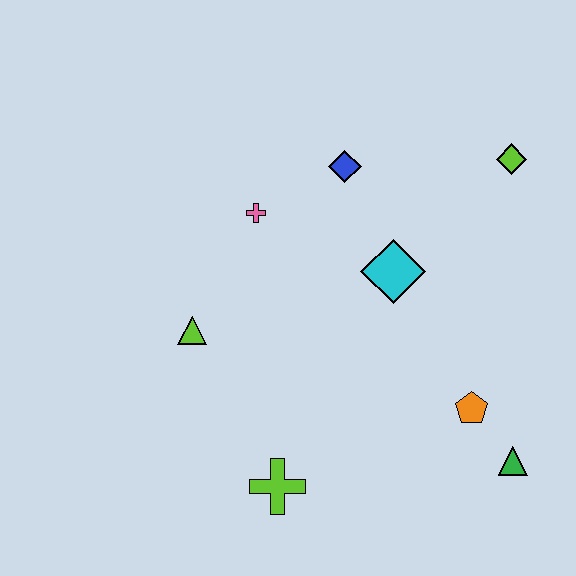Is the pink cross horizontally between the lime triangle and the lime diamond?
Yes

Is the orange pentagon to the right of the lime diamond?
No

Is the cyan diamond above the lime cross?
Yes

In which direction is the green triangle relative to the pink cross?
The green triangle is to the right of the pink cross.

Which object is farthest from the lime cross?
The lime diamond is farthest from the lime cross.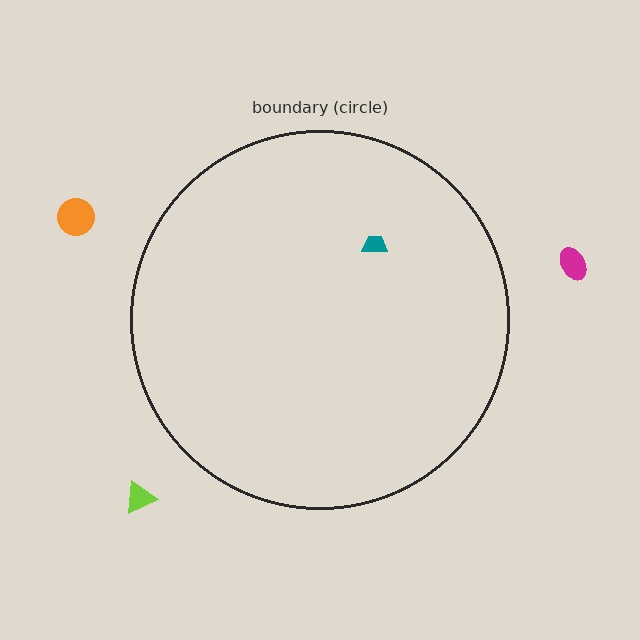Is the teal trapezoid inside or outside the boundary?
Inside.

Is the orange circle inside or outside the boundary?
Outside.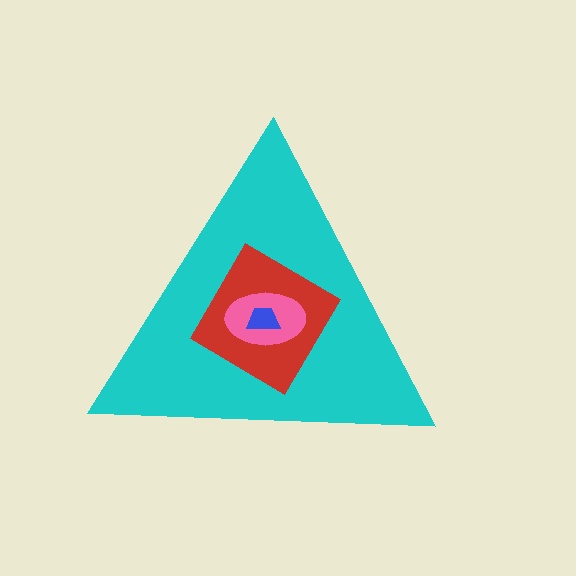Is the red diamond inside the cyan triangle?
Yes.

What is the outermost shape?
The cyan triangle.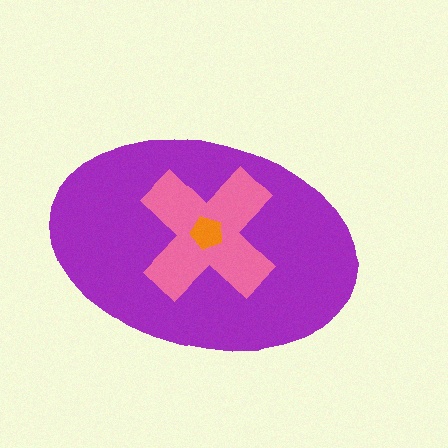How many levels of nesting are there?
3.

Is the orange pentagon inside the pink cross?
Yes.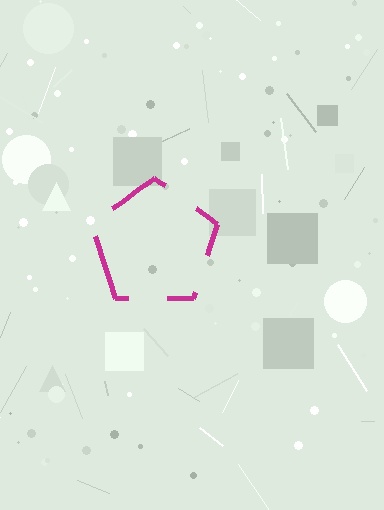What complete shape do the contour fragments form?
The contour fragments form a pentagon.